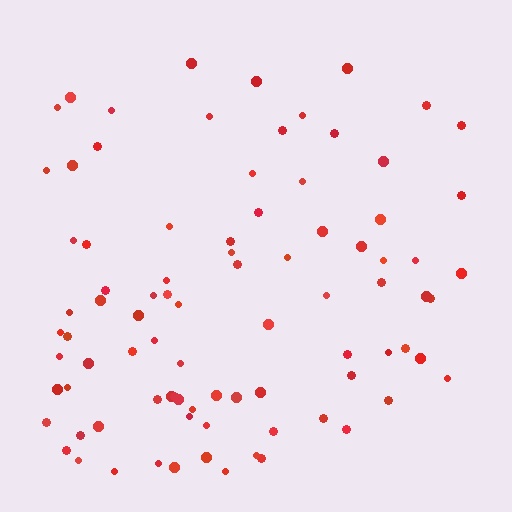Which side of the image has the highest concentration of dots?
The bottom.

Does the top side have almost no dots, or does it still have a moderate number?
Still a moderate number, just noticeably fewer than the bottom.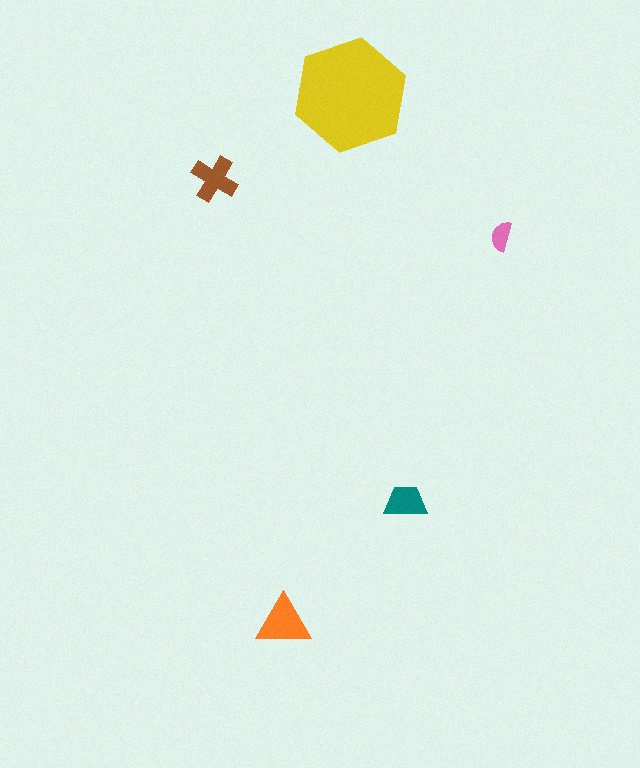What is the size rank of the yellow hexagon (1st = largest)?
1st.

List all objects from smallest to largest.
The pink semicircle, the teal trapezoid, the brown cross, the orange triangle, the yellow hexagon.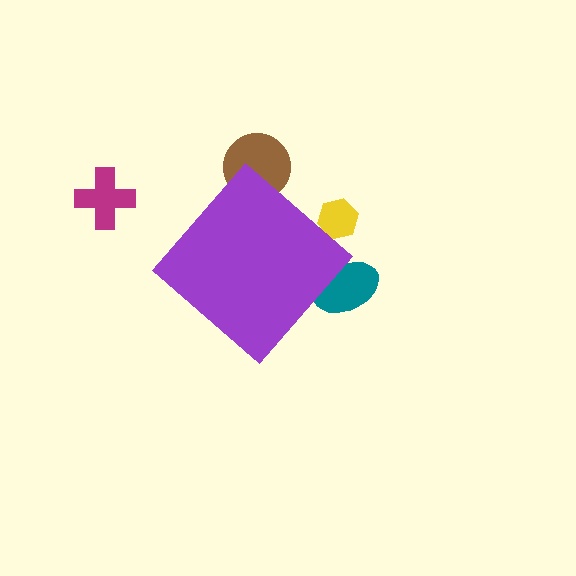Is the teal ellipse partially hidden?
Yes, the teal ellipse is partially hidden behind the purple diamond.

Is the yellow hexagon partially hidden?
Yes, the yellow hexagon is partially hidden behind the purple diamond.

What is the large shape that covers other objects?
A purple diamond.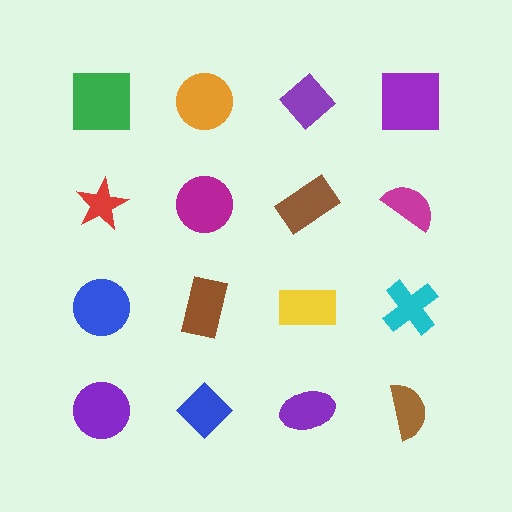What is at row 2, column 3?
A brown rectangle.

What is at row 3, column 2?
A brown rectangle.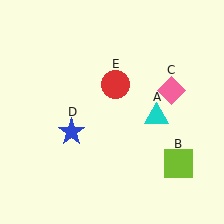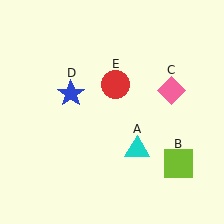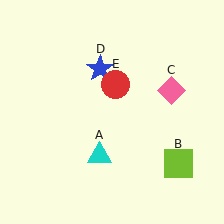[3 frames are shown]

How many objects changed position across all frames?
2 objects changed position: cyan triangle (object A), blue star (object D).